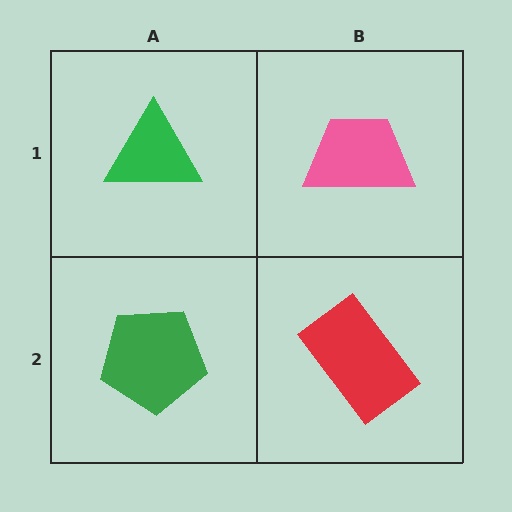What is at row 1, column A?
A green triangle.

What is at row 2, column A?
A green pentagon.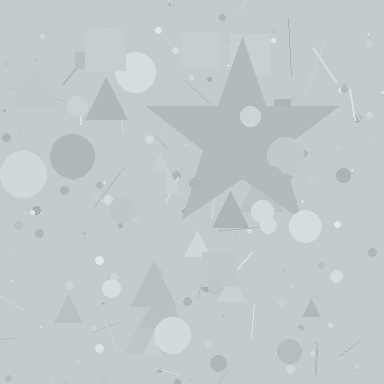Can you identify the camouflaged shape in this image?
The camouflaged shape is a star.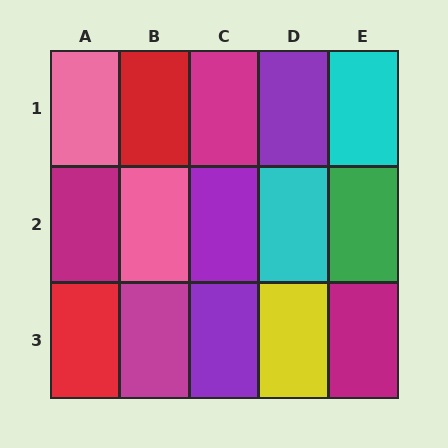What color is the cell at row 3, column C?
Purple.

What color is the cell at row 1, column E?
Cyan.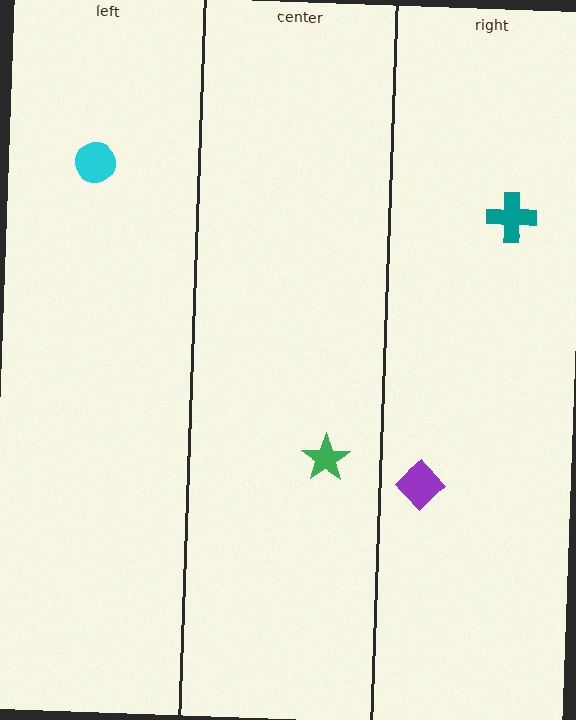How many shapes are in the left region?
1.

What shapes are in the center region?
The green star.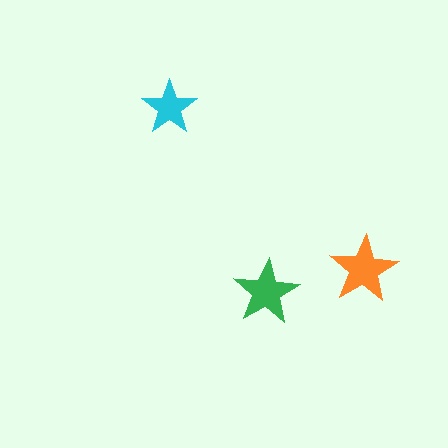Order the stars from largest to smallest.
the orange one, the green one, the cyan one.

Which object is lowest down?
The green star is bottommost.